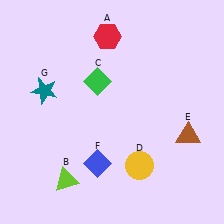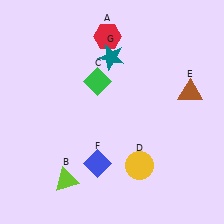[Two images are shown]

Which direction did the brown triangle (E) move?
The brown triangle (E) moved up.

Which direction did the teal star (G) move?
The teal star (G) moved right.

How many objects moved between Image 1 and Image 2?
2 objects moved between the two images.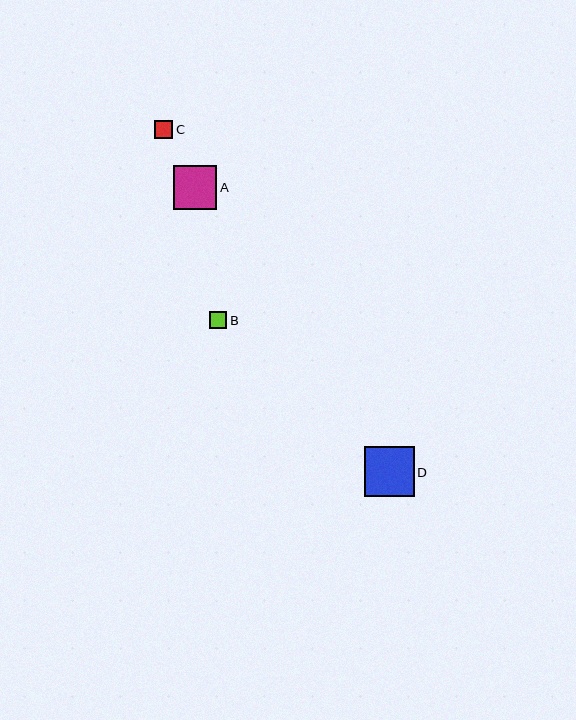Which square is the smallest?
Square B is the smallest with a size of approximately 17 pixels.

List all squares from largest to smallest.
From largest to smallest: D, A, C, B.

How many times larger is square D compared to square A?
Square D is approximately 1.2 times the size of square A.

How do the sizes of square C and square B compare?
Square C and square B are approximately the same size.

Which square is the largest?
Square D is the largest with a size of approximately 50 pixels.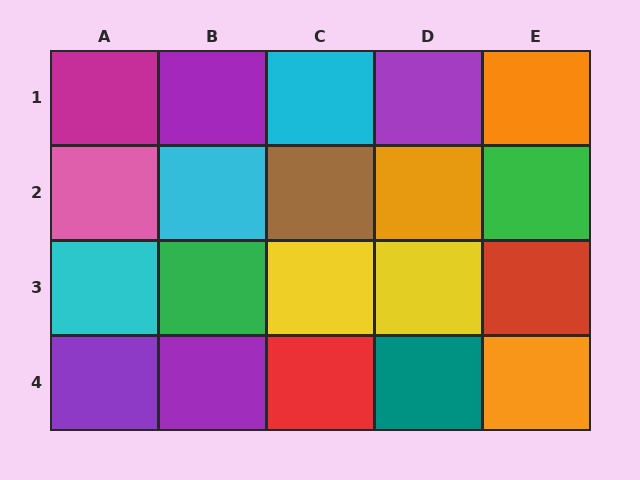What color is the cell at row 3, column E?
Red.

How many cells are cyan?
3 cells are cyan.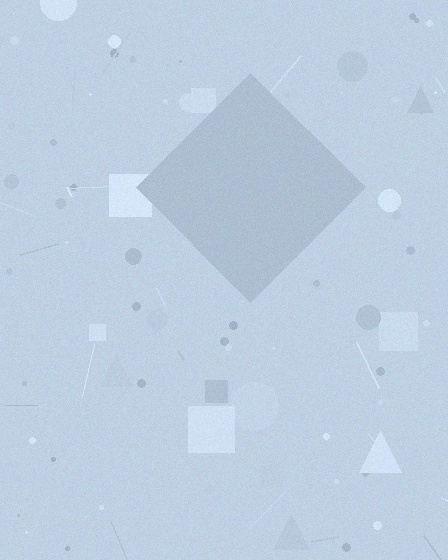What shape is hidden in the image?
A diamond is hidden in the image.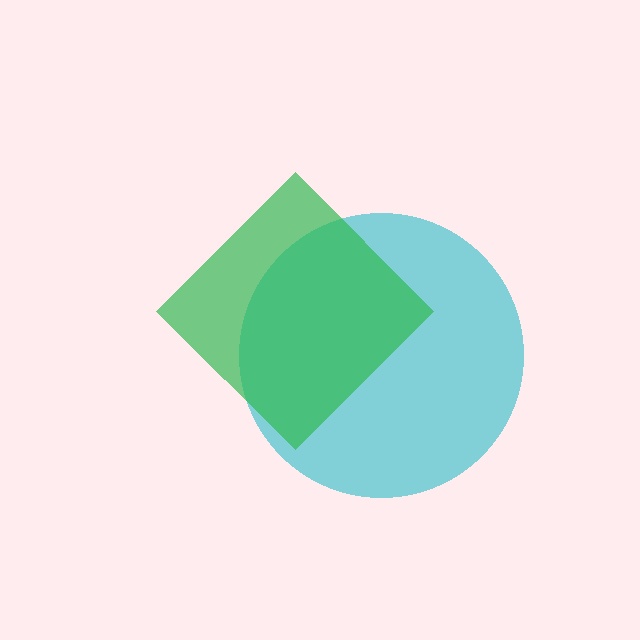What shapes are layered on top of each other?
The layered shapes are: a cyan circle, a green diamond.